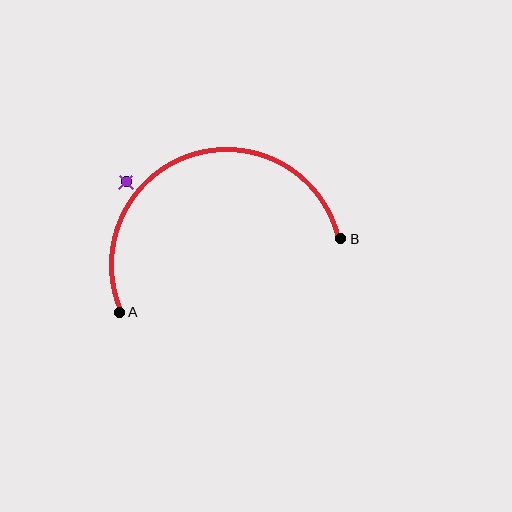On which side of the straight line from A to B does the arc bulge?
The arc bulges above the straight line connecting A and B.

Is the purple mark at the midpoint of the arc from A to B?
No — the purple mark does not lie on the arc at all. It sits slightly outside the curve.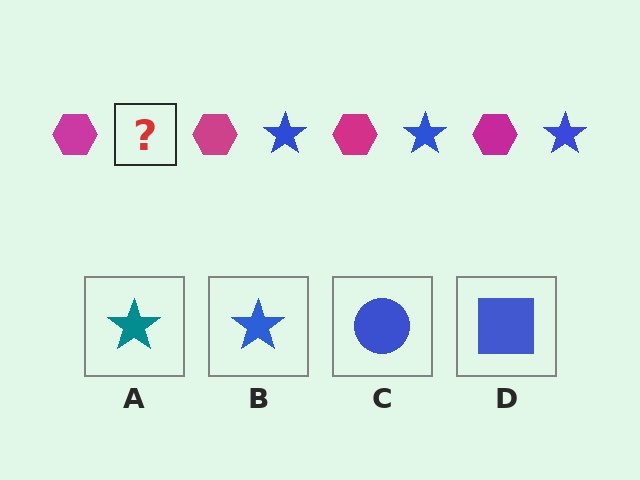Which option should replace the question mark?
Option B.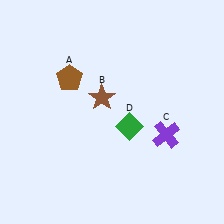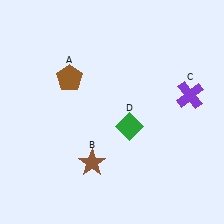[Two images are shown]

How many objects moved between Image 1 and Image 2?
2 objects moved between the two images.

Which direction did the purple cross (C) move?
The purple cross (C) moved up.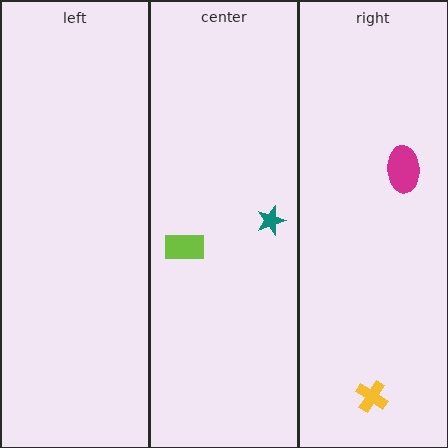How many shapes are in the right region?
2.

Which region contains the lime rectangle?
The center region.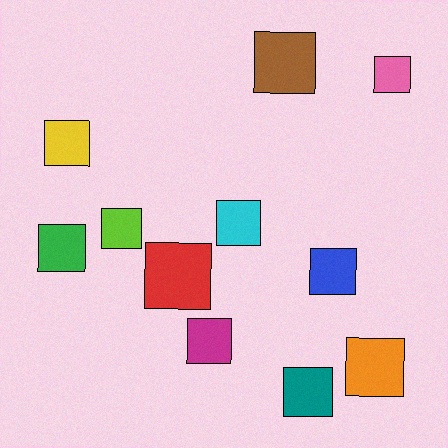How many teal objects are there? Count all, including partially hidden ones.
There is 1 teal object.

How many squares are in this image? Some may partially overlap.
There are 11 squares.